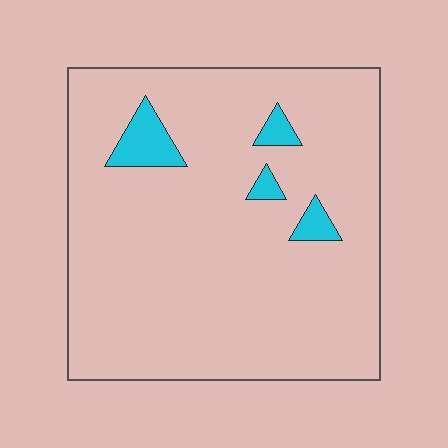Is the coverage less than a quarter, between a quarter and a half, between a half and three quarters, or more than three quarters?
Less than a quarter.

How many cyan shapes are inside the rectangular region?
4.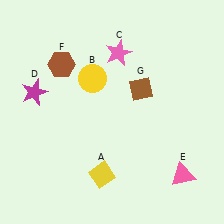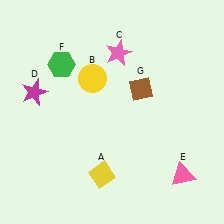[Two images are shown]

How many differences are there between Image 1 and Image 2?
There is 1 difference between the two images.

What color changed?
The hexagon (F) changed from brown in Image 1 to green in Image 2.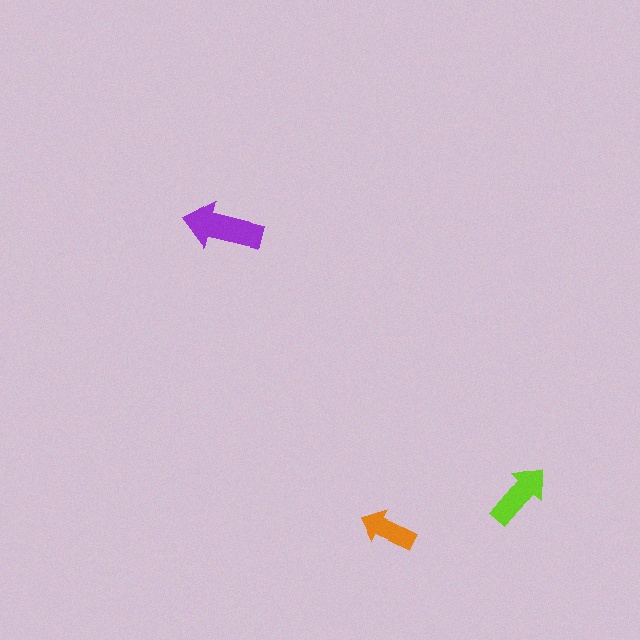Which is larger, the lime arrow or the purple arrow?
The purple one.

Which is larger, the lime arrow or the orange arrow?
The lime one.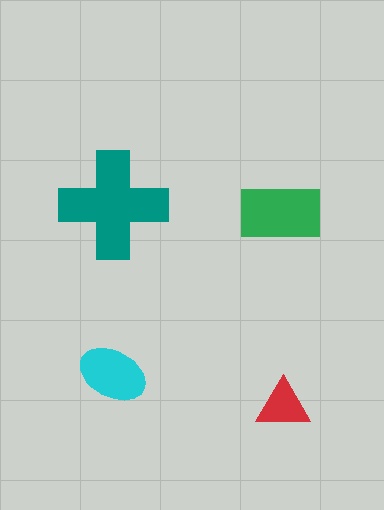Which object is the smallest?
The red triangle.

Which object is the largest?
The teal cross.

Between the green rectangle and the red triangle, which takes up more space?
The green rectangle.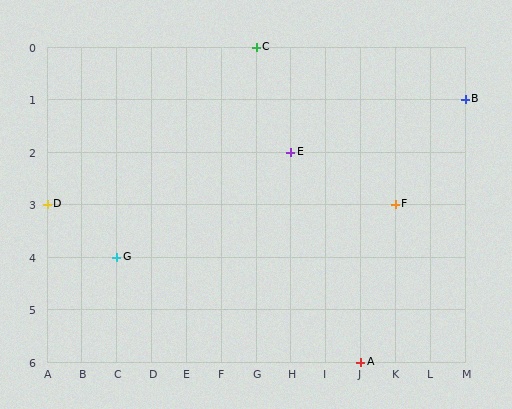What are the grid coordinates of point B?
Point B is at grid coordinates (M, 1).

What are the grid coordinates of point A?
Point A is at grid coordinates (J, 6).